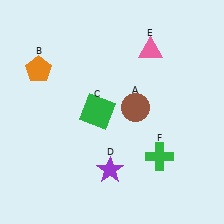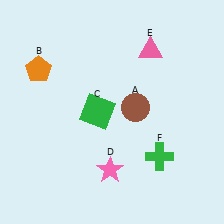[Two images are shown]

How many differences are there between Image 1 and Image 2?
There is 1 difference between the two images.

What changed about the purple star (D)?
In Image 1, D is purple. In Image 2, it changed to pink.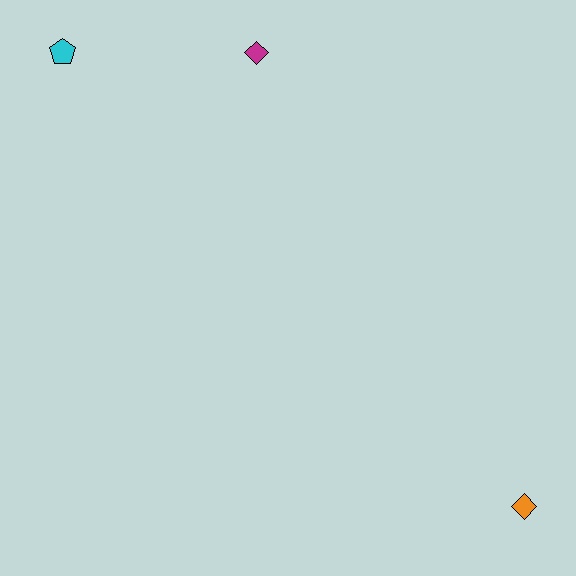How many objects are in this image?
There are 3 objects.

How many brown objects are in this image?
There are no brown objects.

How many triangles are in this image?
There are no triangles.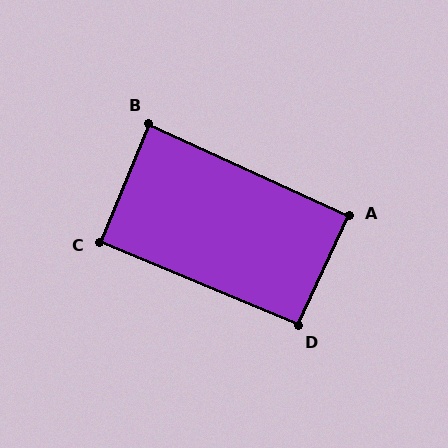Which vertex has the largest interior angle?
D, at approximately 92 degrees.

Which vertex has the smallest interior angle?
B, at approximately 88 degrees.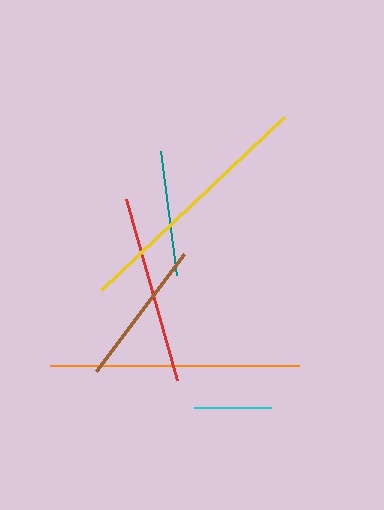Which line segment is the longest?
The yellow line is the longest at approximately 252 pixels.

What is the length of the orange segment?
The orange segment is approximately 250 pixels long.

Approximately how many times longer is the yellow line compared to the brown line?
The yellow line is approximately 1.7 times the length of the brown line.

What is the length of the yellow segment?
The yellow segment is approximately 252 pixels long.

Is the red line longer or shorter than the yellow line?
The yellow line is longer than the red line.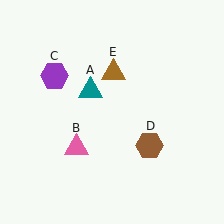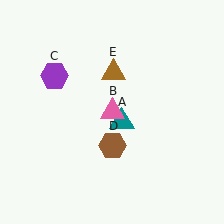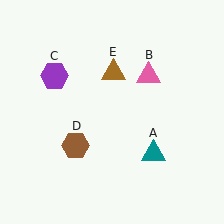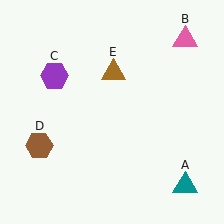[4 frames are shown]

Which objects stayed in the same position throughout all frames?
Purple hexagon (object C) and brown triangle (object E) remained stationary.